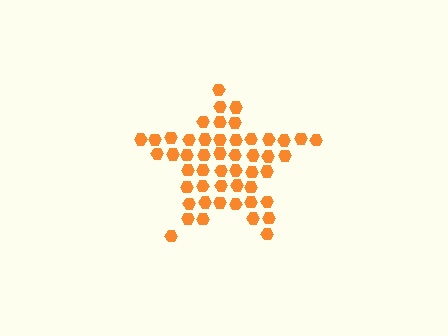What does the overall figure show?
The overall figure shows a star.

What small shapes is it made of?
It is made of small hexagons.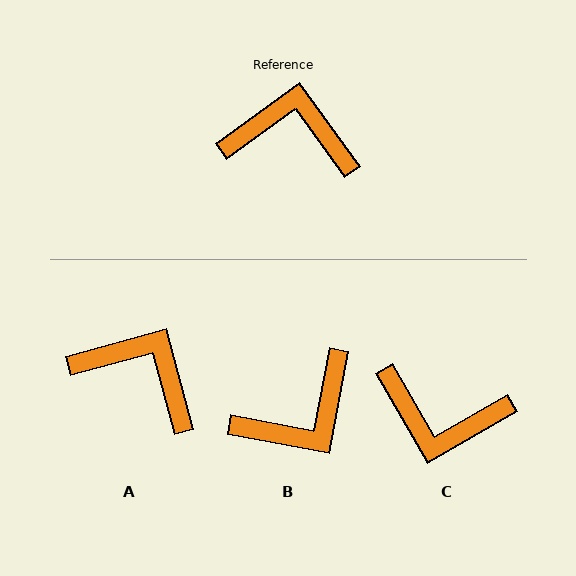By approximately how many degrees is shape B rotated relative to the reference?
Approximately 137 degrees clockwise.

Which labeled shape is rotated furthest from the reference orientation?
C, about 174 degrees away.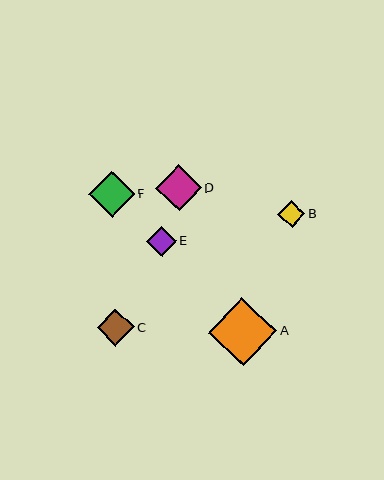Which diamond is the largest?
Diamond A is the largest with a size of approximately 69 pixels.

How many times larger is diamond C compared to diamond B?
Diamond C is approximately 1.4 times the size of diamond B.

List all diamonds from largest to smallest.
From largest to smallest: A, D, F, C, E, B.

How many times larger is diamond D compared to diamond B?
Diamond D is approximately 1.7 times the size of diamond B.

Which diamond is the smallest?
Diamond B is the smallest with a size of approximately 28 pixels.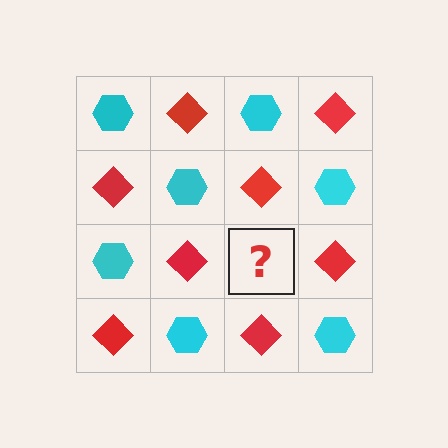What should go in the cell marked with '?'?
The missing cell should contain a cyan hexagon.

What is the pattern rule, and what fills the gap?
The rule is that it alternates cyan hexagon and red diamond in a checkerboard pattern. The gap should be filled with a cyan hexagon.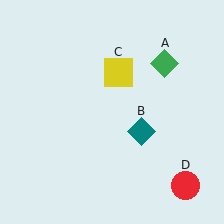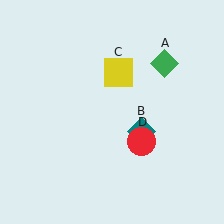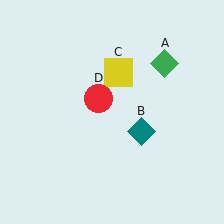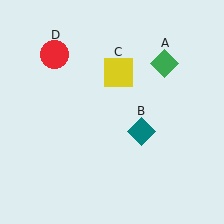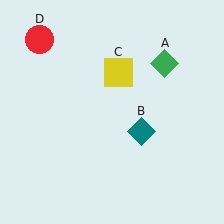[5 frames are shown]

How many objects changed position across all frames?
1 object changed position: red circle (object D).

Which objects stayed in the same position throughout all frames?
Green diamond (object A) and teal diamond (object B) and yellow square (object C) remained stationary.